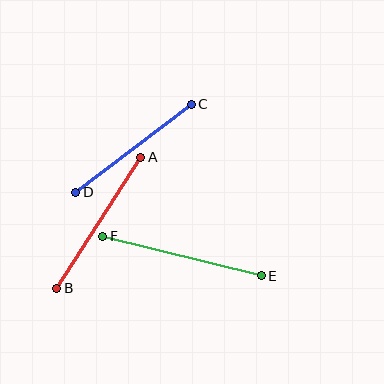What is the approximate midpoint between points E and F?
The midpoint is at approximately (182, 256) pixels.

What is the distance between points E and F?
The distance is approximately 164 pixels.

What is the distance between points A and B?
The distance is approximately 156 pixels.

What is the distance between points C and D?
The distance is approximately 145 pixels.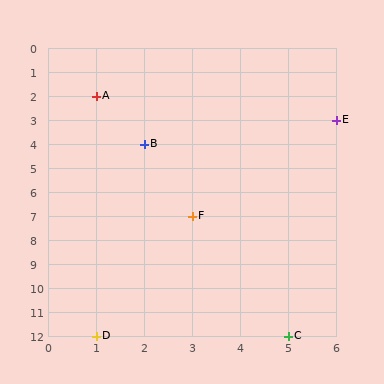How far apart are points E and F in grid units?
Points E and F are 3 columns and 4 rows apart (about 5.0 grid units diagonally).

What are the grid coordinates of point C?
Point C is at grid coordinates (5, 12).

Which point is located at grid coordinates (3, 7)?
Point F is at (3, 7).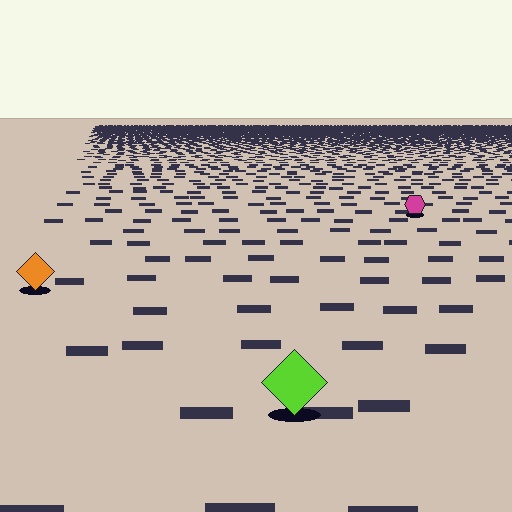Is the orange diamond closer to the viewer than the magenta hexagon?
Yes. The orange diamond is closer — you can tell from the texture gradient: the ground texture is coarser near it.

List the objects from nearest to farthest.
From nearest to farthest: the lime diamond, the orange diamond, the magenta hexagon.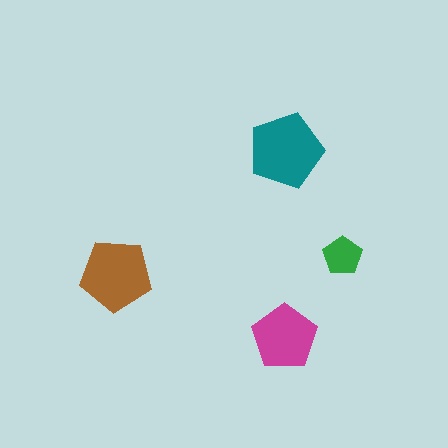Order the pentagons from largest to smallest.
the teal one, the brown one, the magenta one, the green one.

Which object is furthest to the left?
The brown pentagon is leftmost.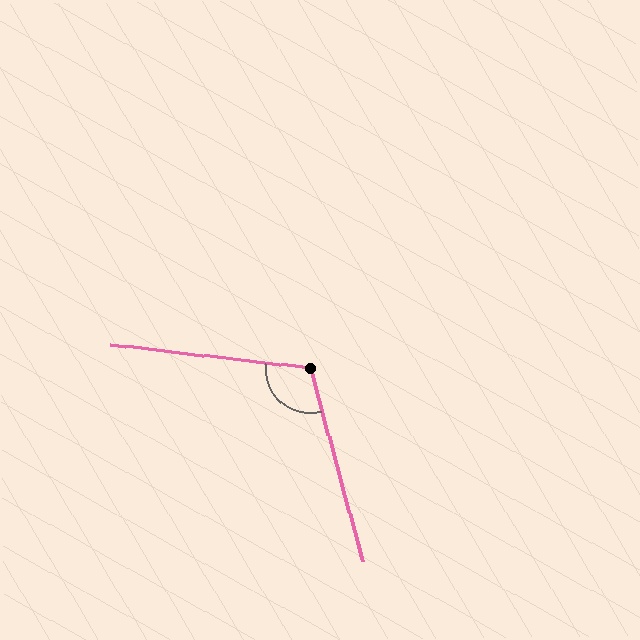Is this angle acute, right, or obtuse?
It is obtuse.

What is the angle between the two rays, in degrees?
Approximately 112 degrees.